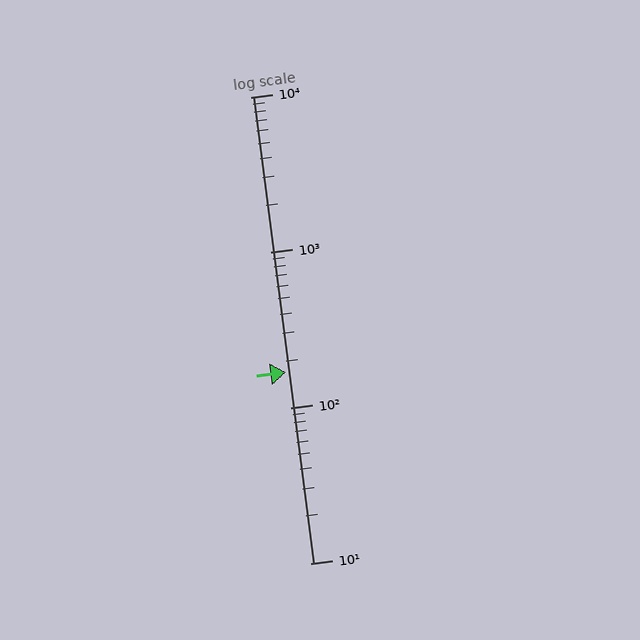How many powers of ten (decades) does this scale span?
The scale spans 3 decades, from 10 to 10000.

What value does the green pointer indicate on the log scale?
The pointer indicates approximately 170.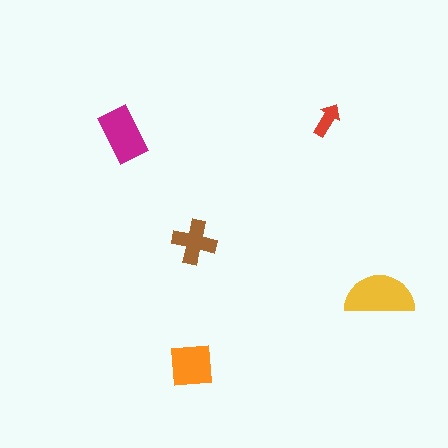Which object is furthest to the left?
The magenta rectangle is leftmost.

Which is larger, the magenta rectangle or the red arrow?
The magenta rectangle.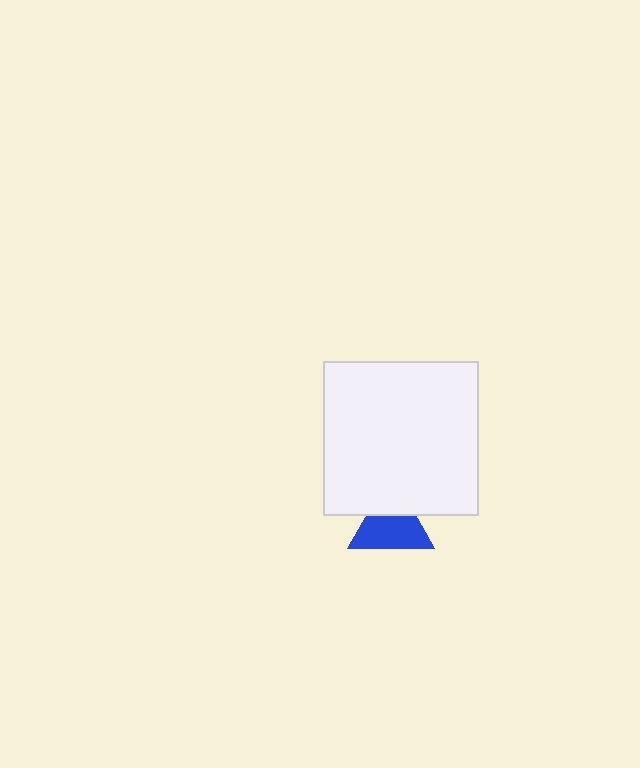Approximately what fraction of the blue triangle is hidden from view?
Roughly 32% of the blue triangle is hidden behind the white square.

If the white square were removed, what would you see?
You would see the complete blue triangle.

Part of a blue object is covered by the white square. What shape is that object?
It is a triangle.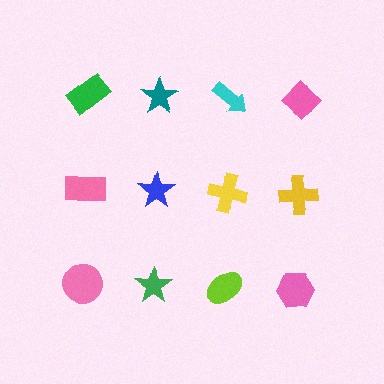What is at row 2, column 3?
A yellow cross.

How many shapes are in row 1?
4 shapes.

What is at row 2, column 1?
A pink rectangle.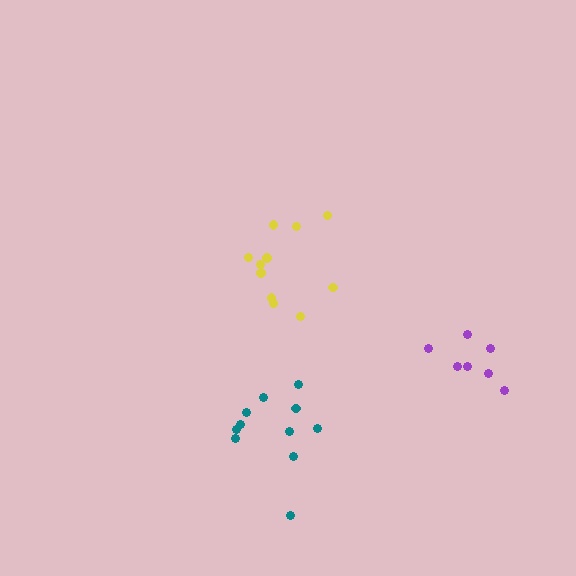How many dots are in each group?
Group 1: 7 dots, Group 2: 11 dots, Group 3: 11 dots (29 total).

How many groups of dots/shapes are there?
There are 3 groups.